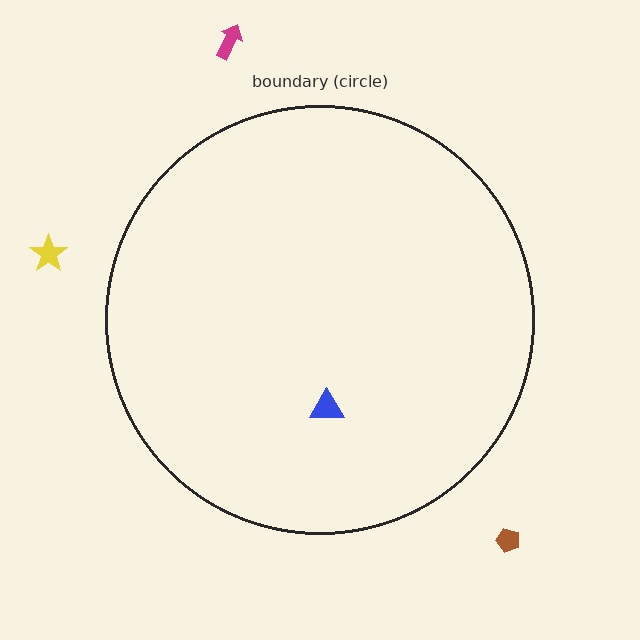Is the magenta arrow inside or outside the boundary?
Outside.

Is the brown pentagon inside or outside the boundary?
Outside.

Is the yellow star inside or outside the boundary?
Outside.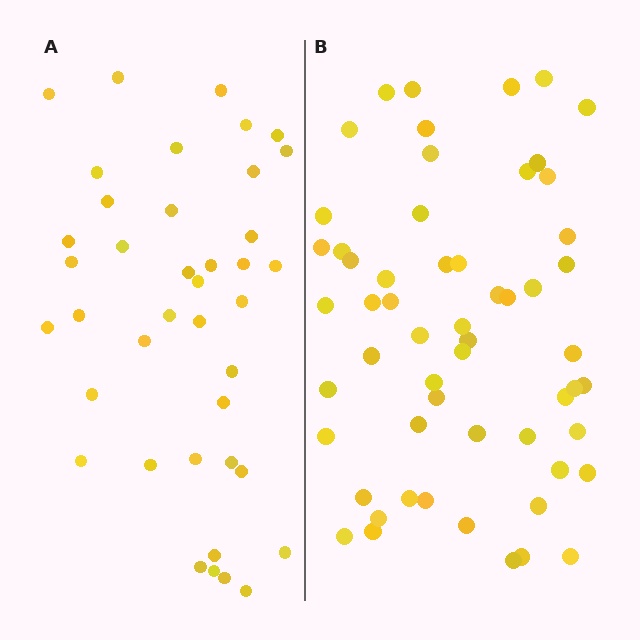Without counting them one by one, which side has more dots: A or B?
Region B (the right region) has more dots.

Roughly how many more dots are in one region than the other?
Region B has approximately 15 more dots than region A.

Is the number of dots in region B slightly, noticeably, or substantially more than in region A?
Region B has noticeably more, but not dramatically so. The ratio is roughly 1.4 to 1.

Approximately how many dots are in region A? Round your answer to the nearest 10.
About 40 dots.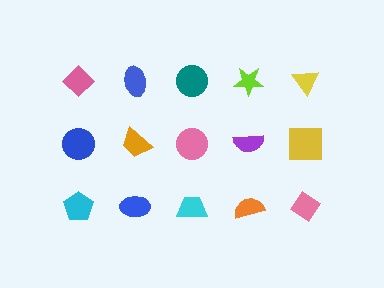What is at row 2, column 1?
A blue circle.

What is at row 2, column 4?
A purple semicircle.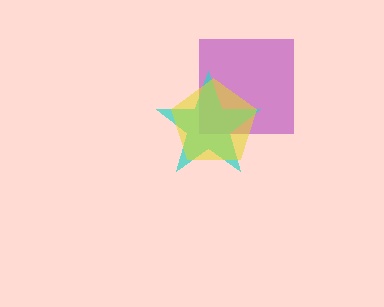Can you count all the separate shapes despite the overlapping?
Yes, there are 3 separate shapes.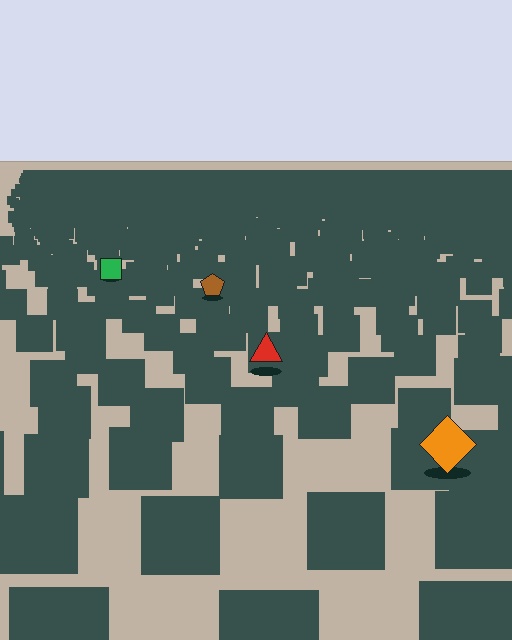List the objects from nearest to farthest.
From nearest to farthest: the orange diamond, the red triangle, the brown pentagon, the green square.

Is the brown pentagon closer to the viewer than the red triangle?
No. The red triangle is closer — you can tell from the texture gradient: the ground texture is coarser near it.